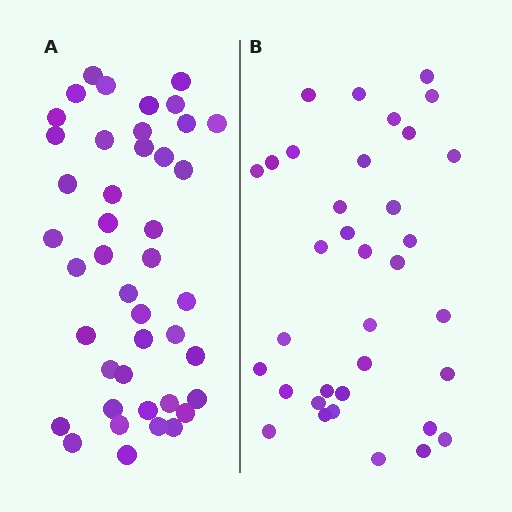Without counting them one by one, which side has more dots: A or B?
Region A (the left region) has more dots.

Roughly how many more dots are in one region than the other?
Region A has roughly 8 or so more dots than region B.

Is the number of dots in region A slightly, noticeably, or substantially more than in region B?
Region A has only slightly more — the two regions are fairly close. The ratio is roughly 1.2 to 1.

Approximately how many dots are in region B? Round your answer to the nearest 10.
About 40 dots. (The exact count is 35, which rounds to 40.)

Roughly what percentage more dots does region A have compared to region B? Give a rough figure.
About 25% more.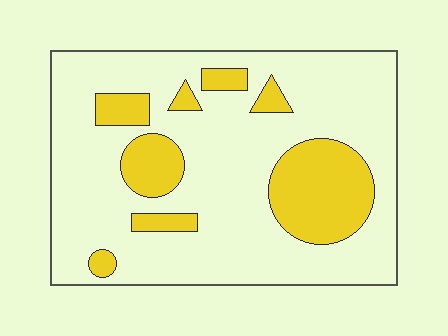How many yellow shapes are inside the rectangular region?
8.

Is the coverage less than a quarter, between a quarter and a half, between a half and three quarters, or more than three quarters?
Less than a quarter.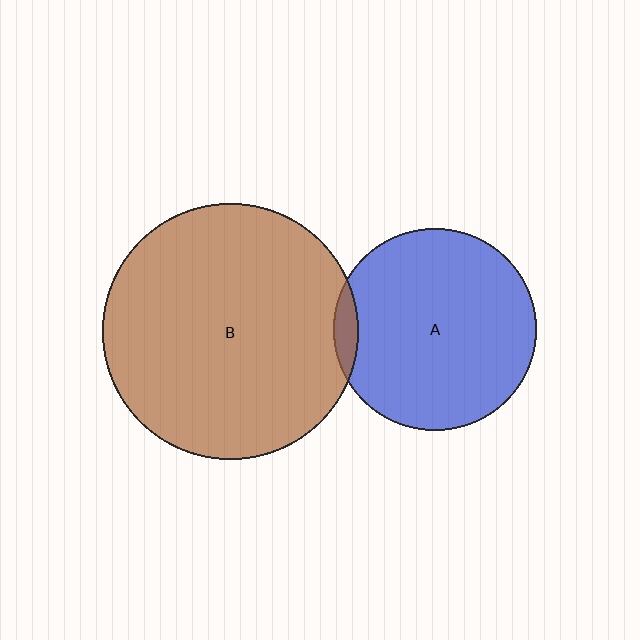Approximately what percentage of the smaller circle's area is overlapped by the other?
Approximately 5%.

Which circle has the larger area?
Circle B (brown).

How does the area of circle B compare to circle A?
Approximately 1.6 times.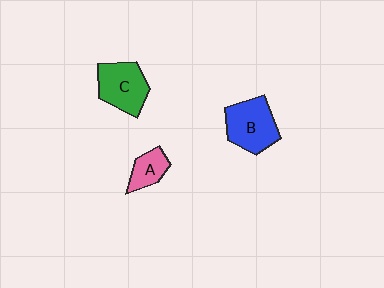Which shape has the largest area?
Shape B (blue).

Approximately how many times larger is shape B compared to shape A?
Approximately 1.9 times.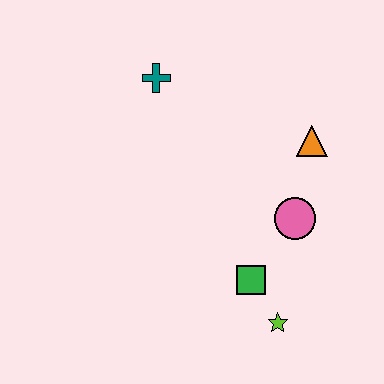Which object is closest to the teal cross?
The orange triangle is closest to the teal cross.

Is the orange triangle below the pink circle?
No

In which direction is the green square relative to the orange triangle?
The green square is below the orange triangle.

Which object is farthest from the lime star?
The teal cross is farthest from the lime star.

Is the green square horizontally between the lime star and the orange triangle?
No